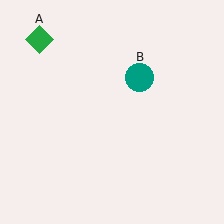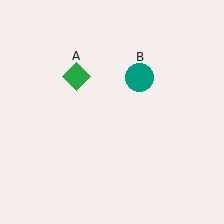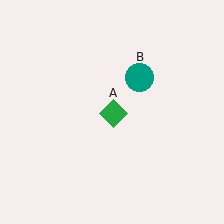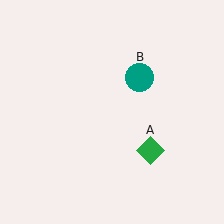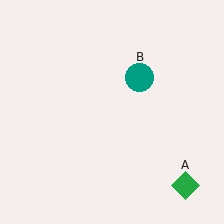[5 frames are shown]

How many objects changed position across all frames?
1 object changed position: green diamond (object A).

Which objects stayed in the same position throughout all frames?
Teal circle (object B) remained stationary.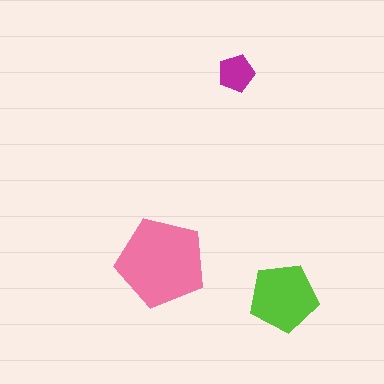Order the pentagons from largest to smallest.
the pink one, the lime one, the magenta one.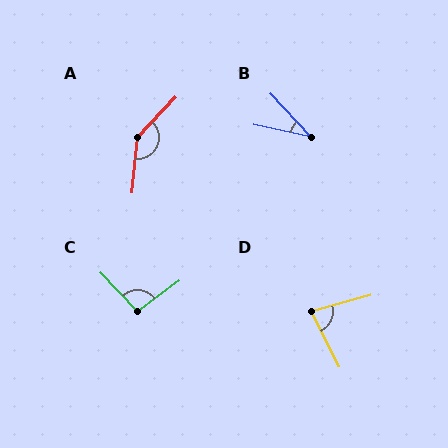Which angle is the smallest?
B, at approximately 35 degrees.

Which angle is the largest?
A, at approximately 141 degrees.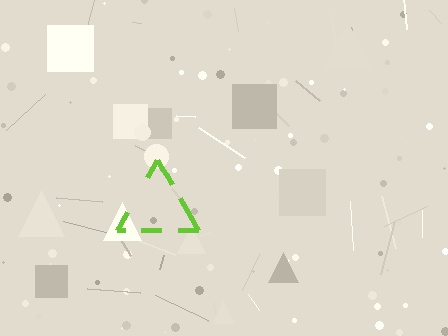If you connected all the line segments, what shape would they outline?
They would outline a triangle.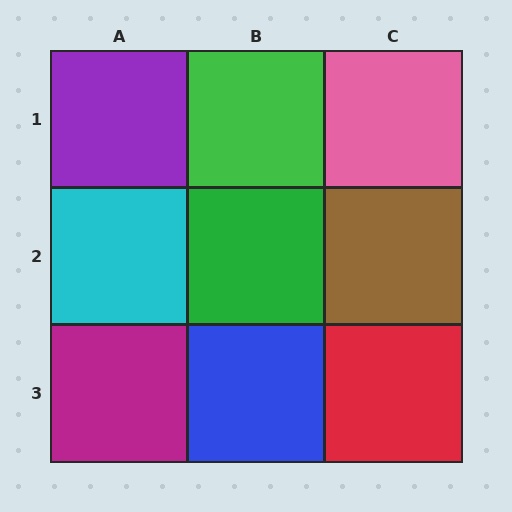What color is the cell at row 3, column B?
Blue.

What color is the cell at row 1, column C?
Pink.